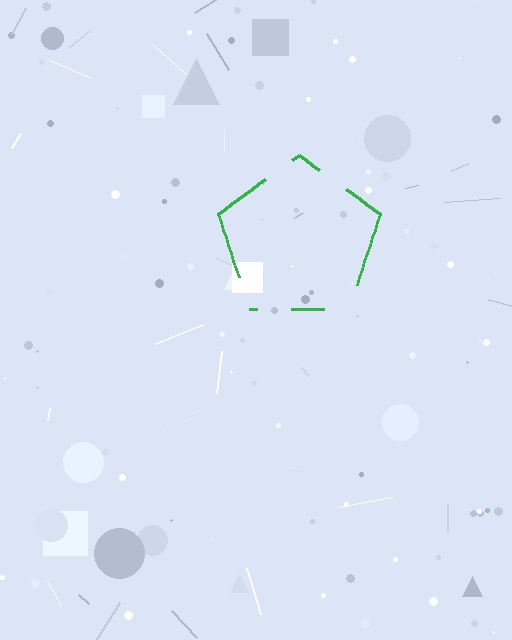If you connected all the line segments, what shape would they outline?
They would outline a pentagon.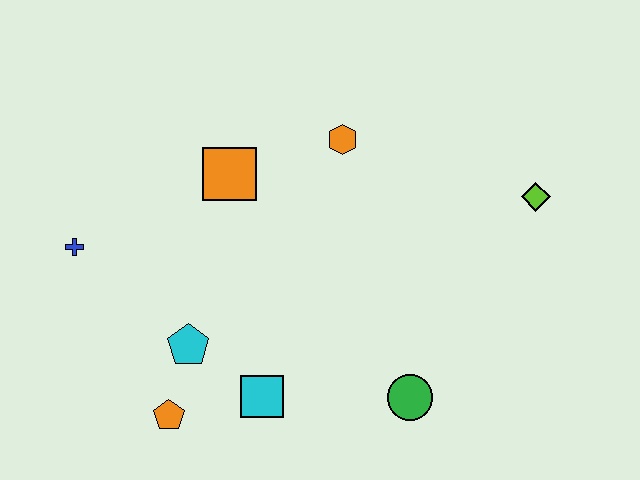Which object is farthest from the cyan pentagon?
The lime diamond is farthest from the cyan pentagon.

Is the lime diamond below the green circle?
No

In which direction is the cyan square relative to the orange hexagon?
The cyan square is below the orange hexagon.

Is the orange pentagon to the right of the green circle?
No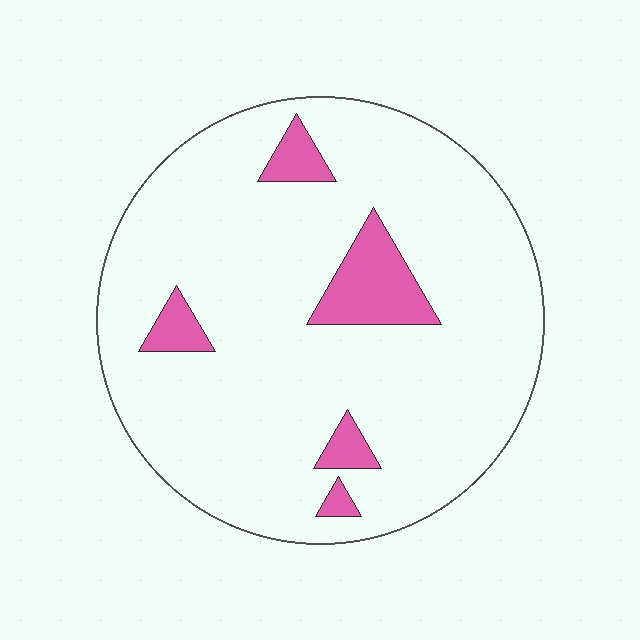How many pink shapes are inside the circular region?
5.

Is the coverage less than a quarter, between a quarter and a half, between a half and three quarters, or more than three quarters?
Less than a quarter.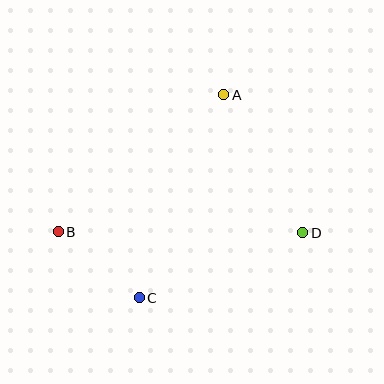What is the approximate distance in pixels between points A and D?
The distance between A and D is approximately 159 pixels.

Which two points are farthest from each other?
Points B and D are farthest from each other.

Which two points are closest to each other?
Points B and C are closest to each other.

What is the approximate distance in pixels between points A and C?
The distance between A and C is approximately 219 pixels.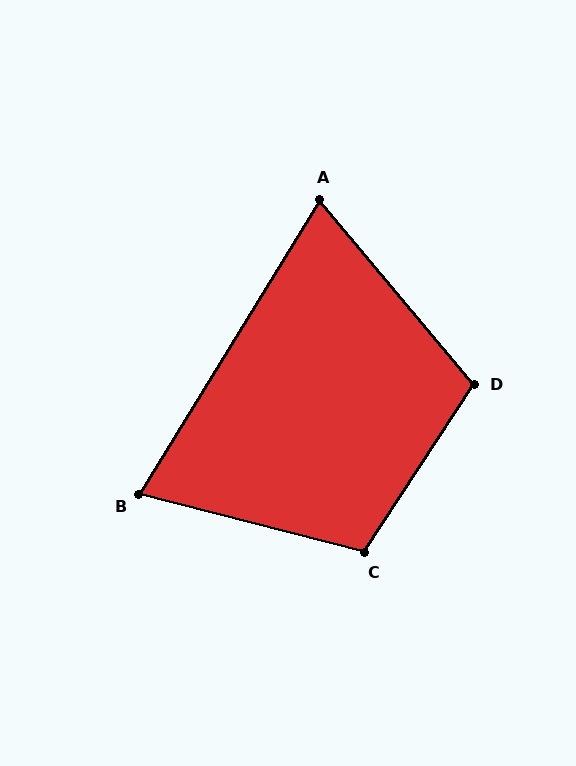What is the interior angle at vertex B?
Approximately 73 degrees (acute).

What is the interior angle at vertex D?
Approximately 107 degrees (obtuse).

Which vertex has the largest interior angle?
C, at approximately 109 degrees.